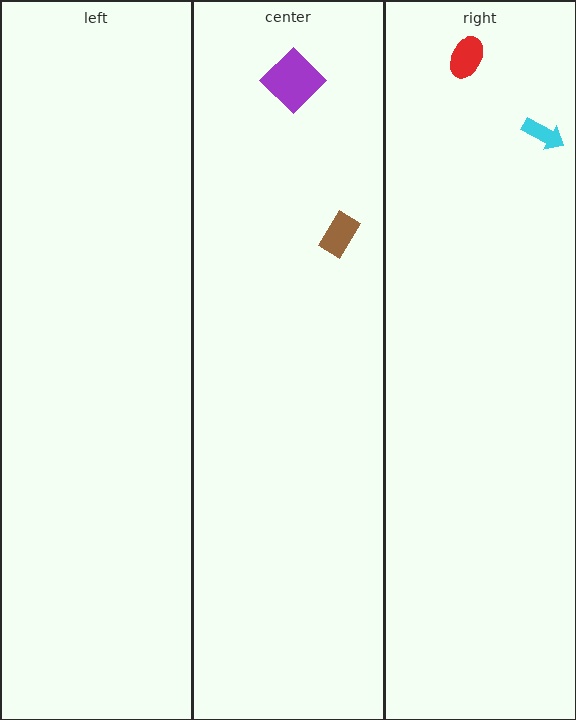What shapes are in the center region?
The purple diamond, the brown rectangle.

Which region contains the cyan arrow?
The right region.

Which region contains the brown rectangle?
The center region.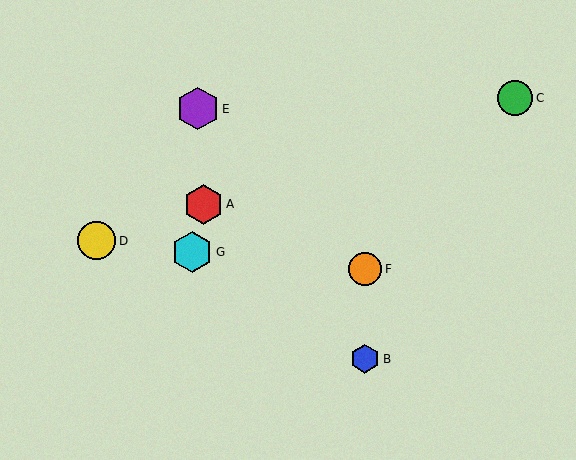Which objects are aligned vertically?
Objects B, F are aligned vertically.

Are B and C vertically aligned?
No, B is at x≈365 and C is at x≈515.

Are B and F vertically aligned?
Yes, both are at x≈365.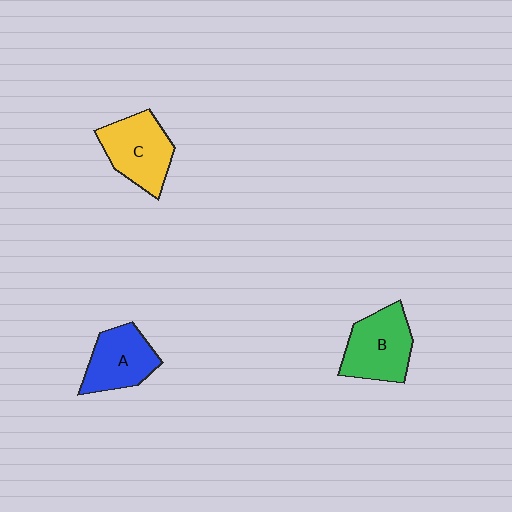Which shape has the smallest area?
Shape A (blue).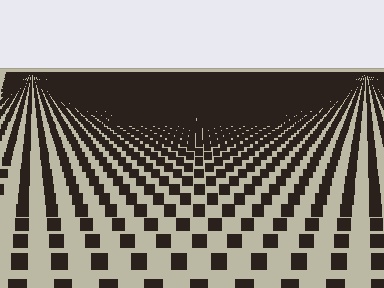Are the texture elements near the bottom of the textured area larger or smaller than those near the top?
Larger. Near the bottom, elements are closer to the viewer and appear at a bigger on-screen size.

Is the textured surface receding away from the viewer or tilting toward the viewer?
The surface is receding away from the viewer. Texture elements get smaller and denser toward the top.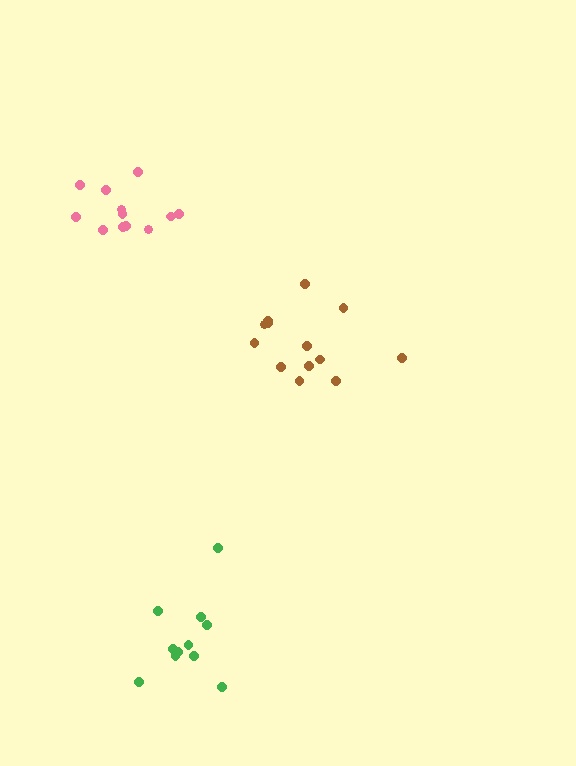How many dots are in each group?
Group 1: 13 dots, Group 2: 11 dots, Group 3: 13 dots (37 total).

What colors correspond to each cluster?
The clusters are colored: brown, green, pink.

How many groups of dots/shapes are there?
There are 3 groups.